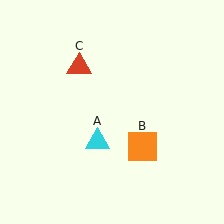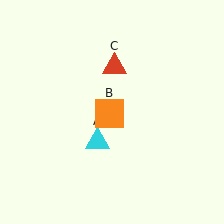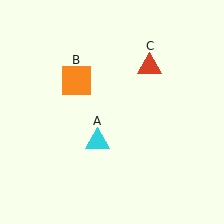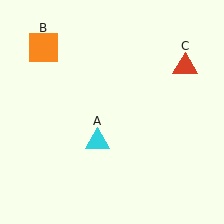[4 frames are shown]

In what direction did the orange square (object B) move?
The orange square (object B) moved up and to the left.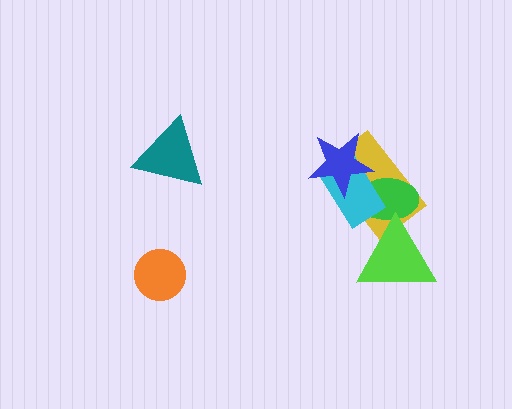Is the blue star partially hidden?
No, no other shape covers it.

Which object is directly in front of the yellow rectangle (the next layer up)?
The green ellipse is directly in front of the yellow rectangle.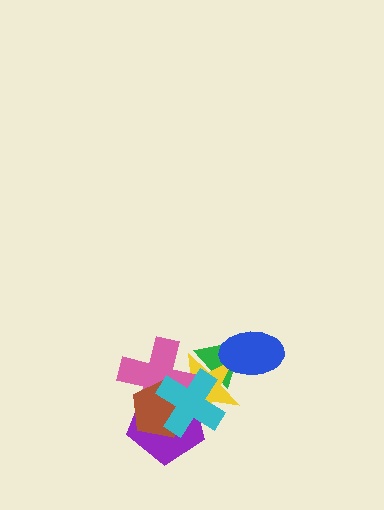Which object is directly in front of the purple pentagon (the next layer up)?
The brown pentagon is directly in front of the purple pentagon.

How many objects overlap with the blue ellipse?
2 objects overlap with the blue ellipse.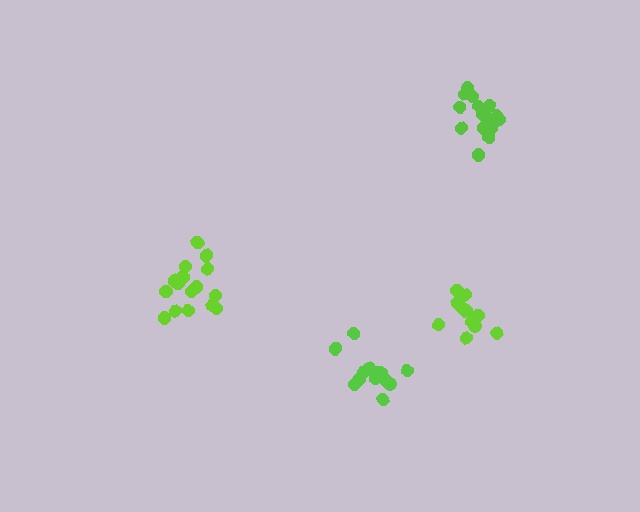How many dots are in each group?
Group 1: 16 dots, Group 2: 14 dots, Group 3: 16 dots, Group 4: 12 dots (58 total).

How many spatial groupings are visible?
There are 4 spatial groupings.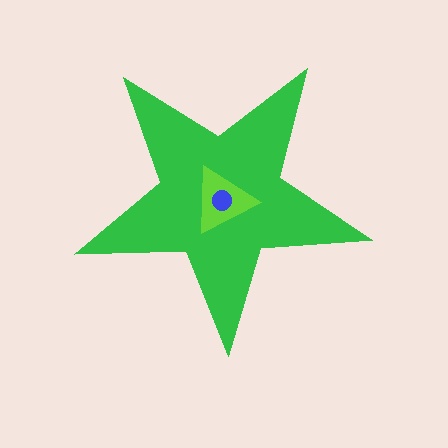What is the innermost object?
The blue circle.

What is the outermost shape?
The green star.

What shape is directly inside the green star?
The lime triangle.